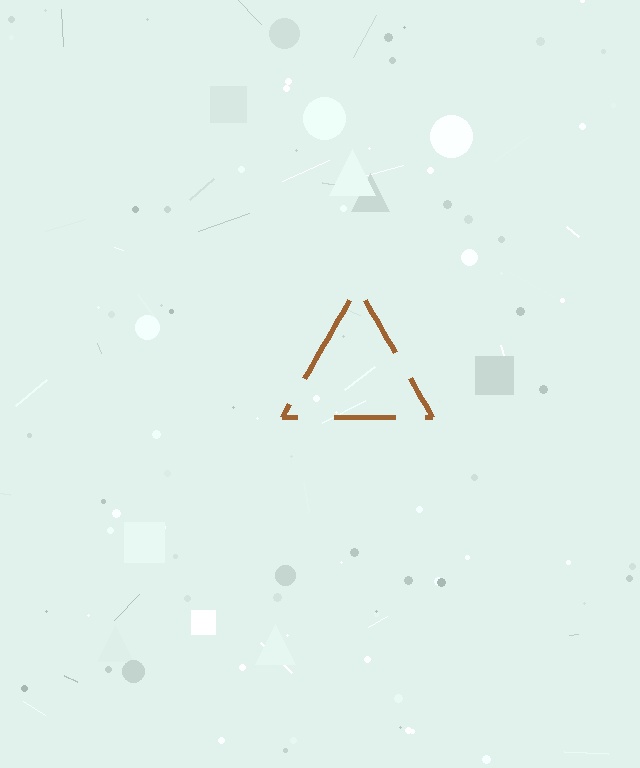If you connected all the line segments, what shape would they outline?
They would outline a triangle.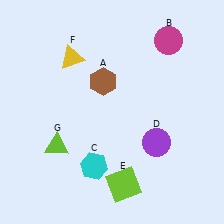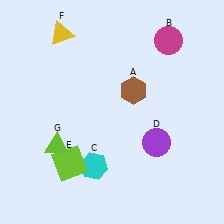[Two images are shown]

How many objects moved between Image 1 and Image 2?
3 objects moved between the two images.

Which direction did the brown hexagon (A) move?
The brown hexagon (A) moved right.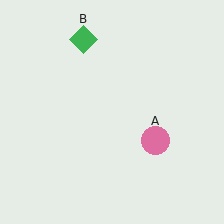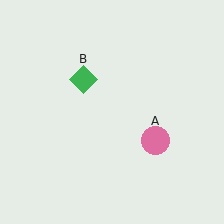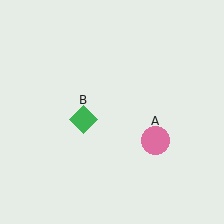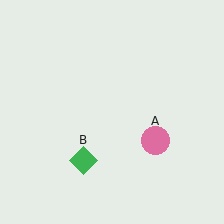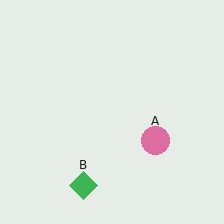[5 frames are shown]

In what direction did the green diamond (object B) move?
The green diamond (object B) moved down.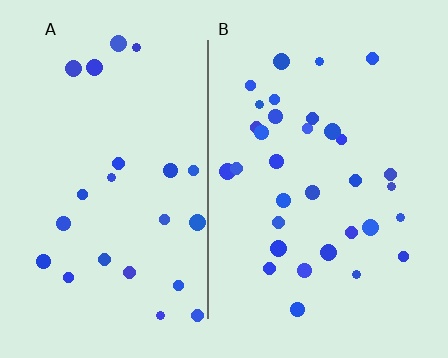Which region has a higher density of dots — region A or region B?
B (the right).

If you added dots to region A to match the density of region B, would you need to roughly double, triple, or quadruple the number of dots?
Approximately double.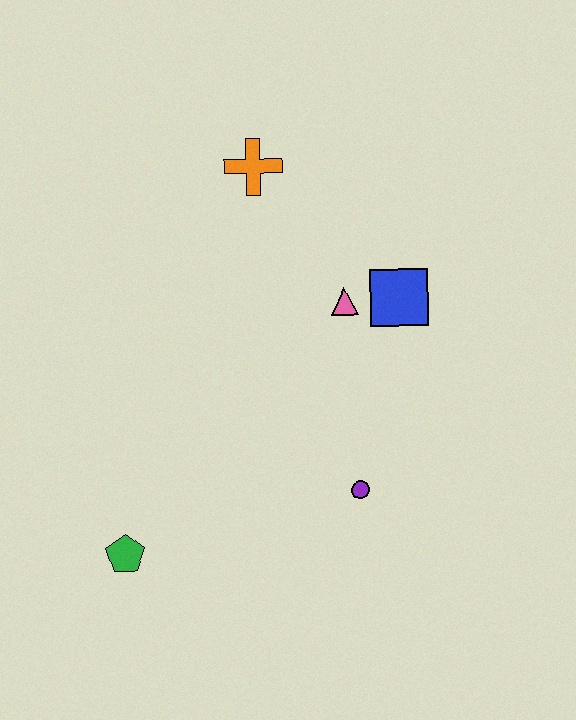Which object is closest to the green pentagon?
The purple circle is closest to the green pentagon.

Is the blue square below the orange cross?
Yes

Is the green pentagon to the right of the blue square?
No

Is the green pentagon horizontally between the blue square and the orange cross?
No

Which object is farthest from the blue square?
The green pentagon is farthest from the blue square.